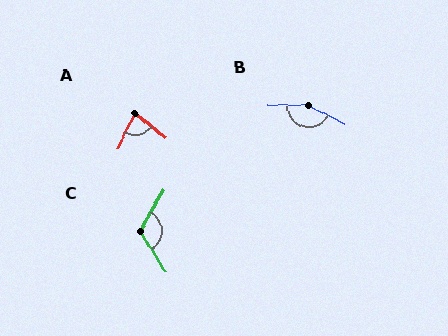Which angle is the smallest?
A, at approximately 78 degrees.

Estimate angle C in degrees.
Approximately 118 degrees.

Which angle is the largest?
B, at approximately 154 degrees.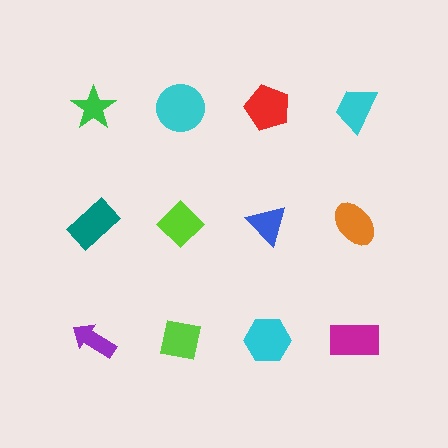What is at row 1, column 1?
A green star.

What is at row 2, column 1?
A teal rectangle.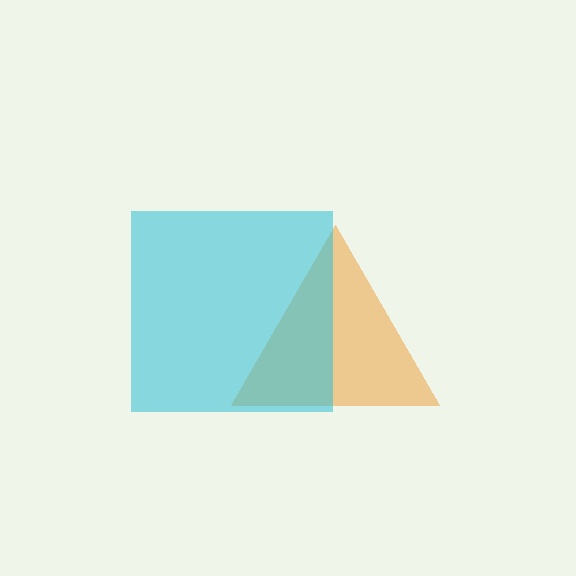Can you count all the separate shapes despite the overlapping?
Yes, there are 2 separate shapes.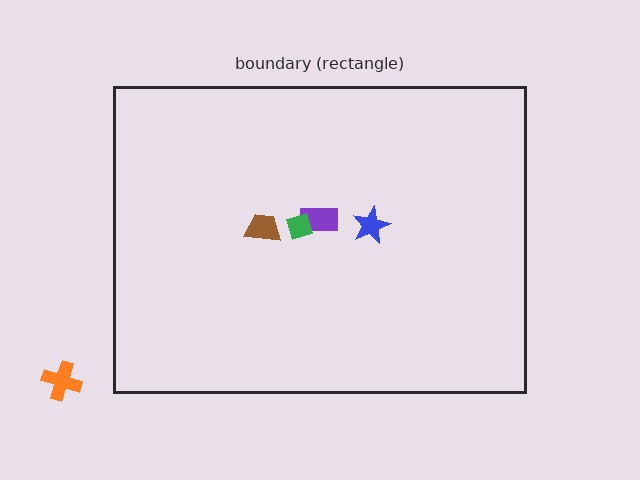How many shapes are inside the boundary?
4 inside, 1 outside.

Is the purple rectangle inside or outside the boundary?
Inside.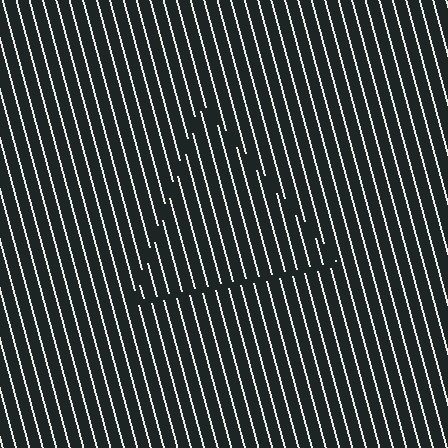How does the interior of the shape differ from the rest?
The interior of the shape contains the same grating, shifted by half a period — the contour is defined by the phase discontinuity where line-ends from the inner and outer gratings abut.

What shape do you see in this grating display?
An illusory triangle. The interior of the shape contains the same grating, shifted by half a period — the contour is defined by the phase discontinuity where line-ends from the inner and outer gratings abut.